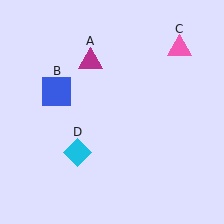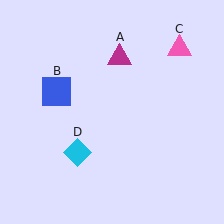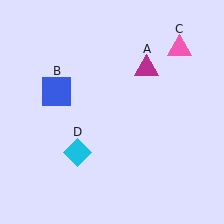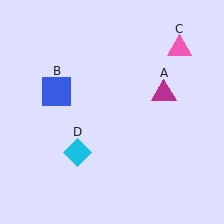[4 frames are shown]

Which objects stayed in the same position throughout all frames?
Blue square (object B) and pink triangle (object C) and cyan diamond (object D) remained stationary.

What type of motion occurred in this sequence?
The magenta triangle (object A) rotated clockwise around the center of the scene.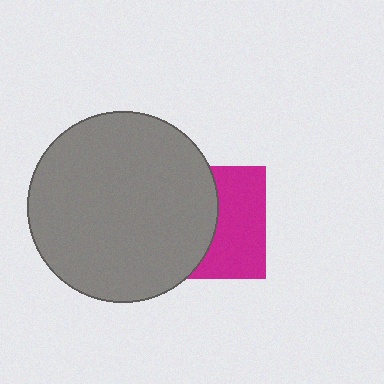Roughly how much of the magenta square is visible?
About half of it is visible (roughly 48%).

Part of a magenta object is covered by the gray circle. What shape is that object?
It is a square.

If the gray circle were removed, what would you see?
You would see the complete magenta square.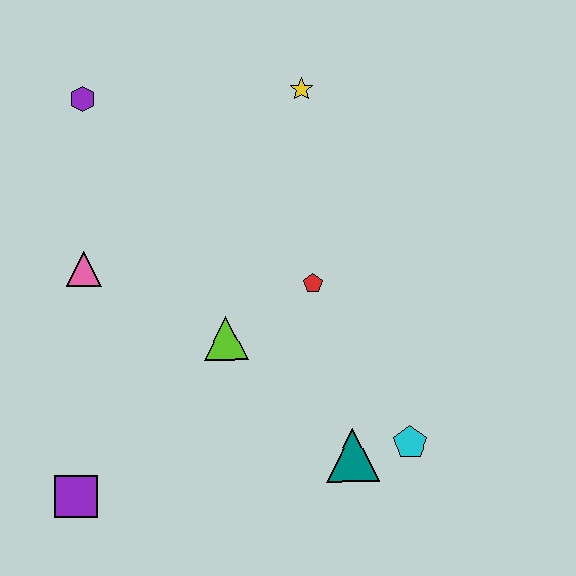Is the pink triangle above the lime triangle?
Yes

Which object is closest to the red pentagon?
The lime triangle is closest to the red pentagon.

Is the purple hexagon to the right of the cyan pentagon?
No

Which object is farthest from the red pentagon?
The purple square is farthest from the red pentagon.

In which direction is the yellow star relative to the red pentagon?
The yellow star is above the red pentagon.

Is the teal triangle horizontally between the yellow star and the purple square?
No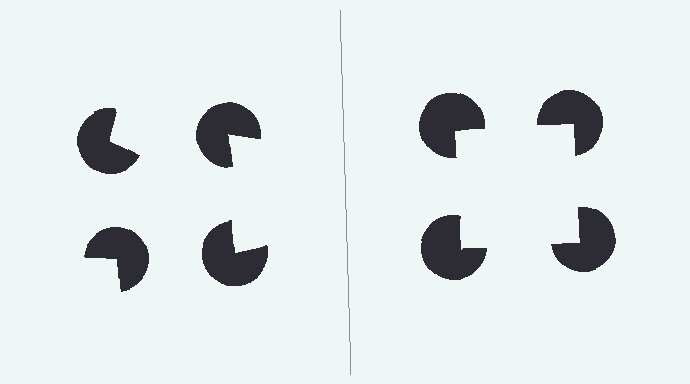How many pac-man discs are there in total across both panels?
8 — 4 on each side.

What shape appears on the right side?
An illusory square.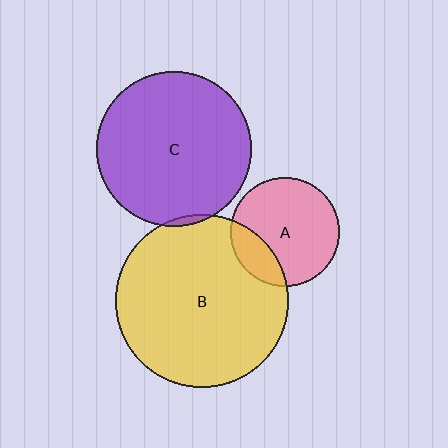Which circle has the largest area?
Circle B (yellow).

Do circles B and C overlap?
Yes.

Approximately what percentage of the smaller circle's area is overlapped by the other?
Approximately 5%.